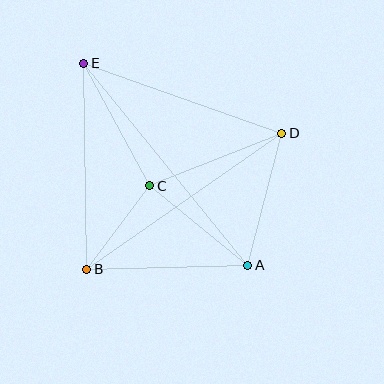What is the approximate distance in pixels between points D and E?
The distance between D and E is approximately 210 pixels.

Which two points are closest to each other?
Points B and C are closest to each other.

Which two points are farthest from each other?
Points A and E are farthest from each other.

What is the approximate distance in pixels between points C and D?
The distance between C and D is approximately 142 pixels.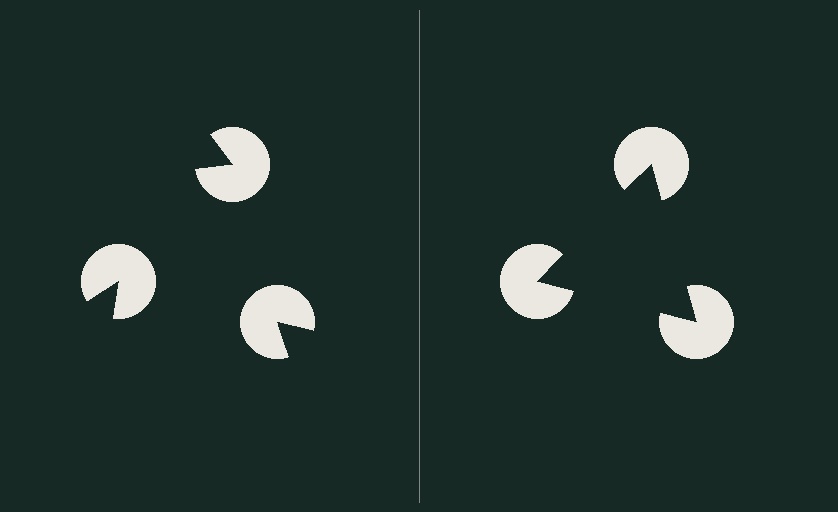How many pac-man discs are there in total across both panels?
6 — 3 on each side.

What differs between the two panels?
The pac-man discs are positioned identically on both sides; only the wedge orientations differ. On the right they align to a triangle; on the left they are misaligned.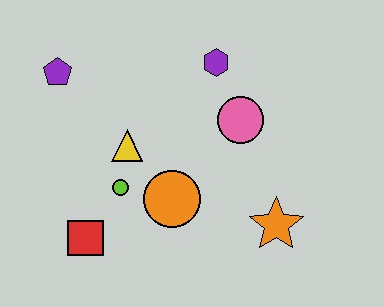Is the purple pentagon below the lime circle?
No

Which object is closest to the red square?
The lime circle is closest to the red square.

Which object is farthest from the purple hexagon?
The red square is farthest from the purple hexagon.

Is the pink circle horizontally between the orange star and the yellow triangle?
Yes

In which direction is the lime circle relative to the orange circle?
The lime circle is to the left of the orange circle.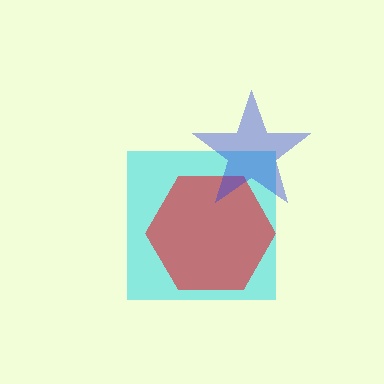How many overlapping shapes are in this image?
There are 3 overlapping shapes in the image.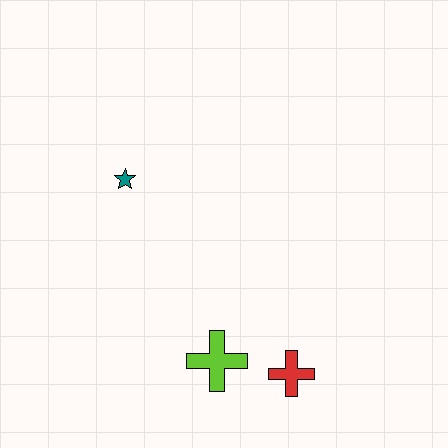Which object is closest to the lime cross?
The red cross is closest to the lime cross.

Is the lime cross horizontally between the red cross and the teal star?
Yes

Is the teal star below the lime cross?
No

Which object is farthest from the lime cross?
The teal star is farthest from the lime cross.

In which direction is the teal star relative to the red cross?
The teal star is above the red cross.